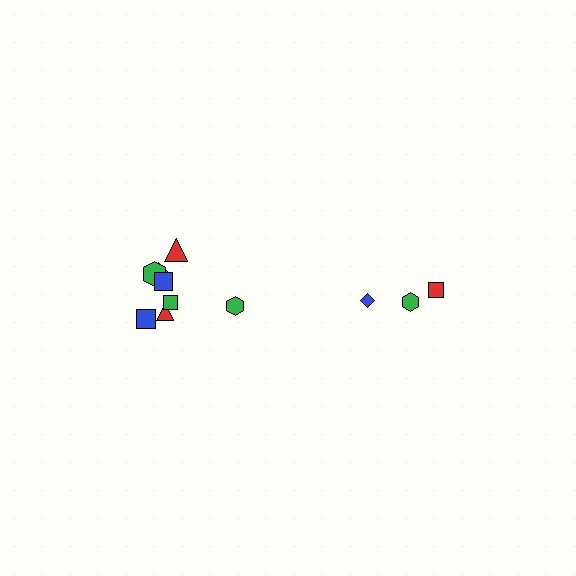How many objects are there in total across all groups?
There are 11 objects.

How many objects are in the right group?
There are 3 objects.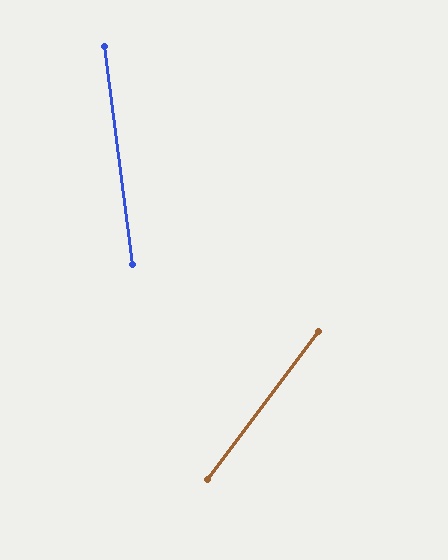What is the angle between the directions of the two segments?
Approximately 44 degrees.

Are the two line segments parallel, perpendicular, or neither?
Neither parallel nor perpendicular — they differ by about 44°.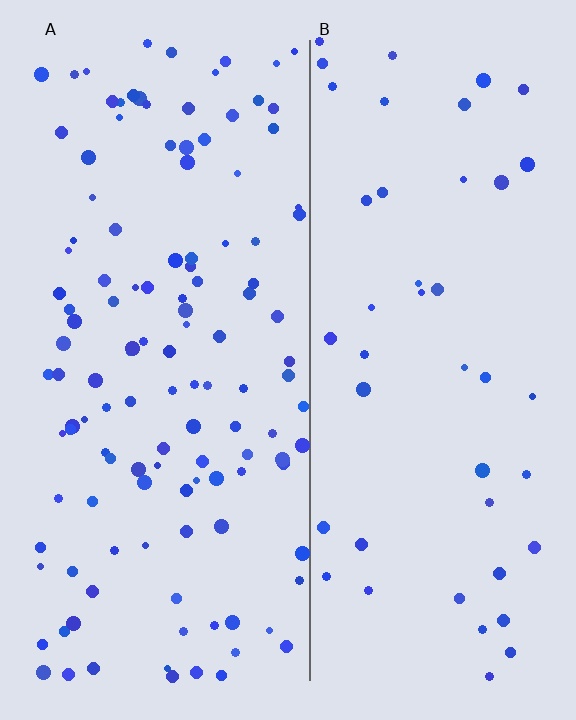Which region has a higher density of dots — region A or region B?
A (the left).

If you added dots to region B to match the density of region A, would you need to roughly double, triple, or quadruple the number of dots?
Approximately triple.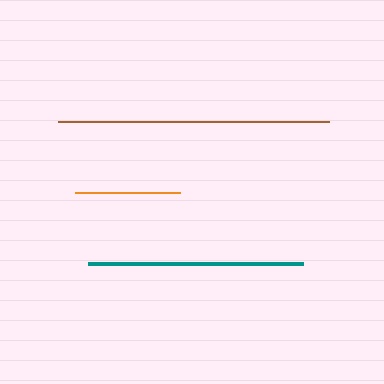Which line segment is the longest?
The brown line is the longest at approximately 272 pixels.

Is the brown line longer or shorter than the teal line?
The brown line is longer than the teal line.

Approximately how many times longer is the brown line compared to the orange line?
The brown line is approximately 2.6 times the length of the orange line.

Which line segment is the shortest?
The orange line is the shortest at approximately 105 pixels.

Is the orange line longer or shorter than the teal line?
The teal line is longer than the orange line.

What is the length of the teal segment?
The teal segment is approximately 215 pixels long.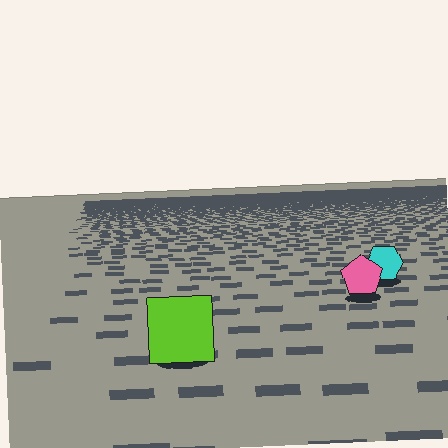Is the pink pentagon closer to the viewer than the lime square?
No. The lime square is closer — you can tell from the texture gradient: the ground texture is coarser near it.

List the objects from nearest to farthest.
From nearest to farthest: the lime square, the pink pentagon, the cyan hexagon.